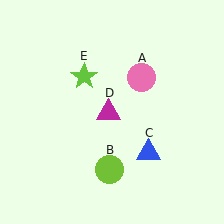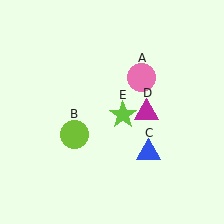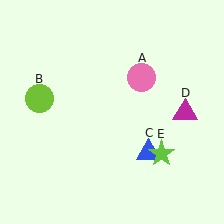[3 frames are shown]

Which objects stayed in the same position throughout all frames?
Pink circle (object A) and blue triangle (object C) remained stationary.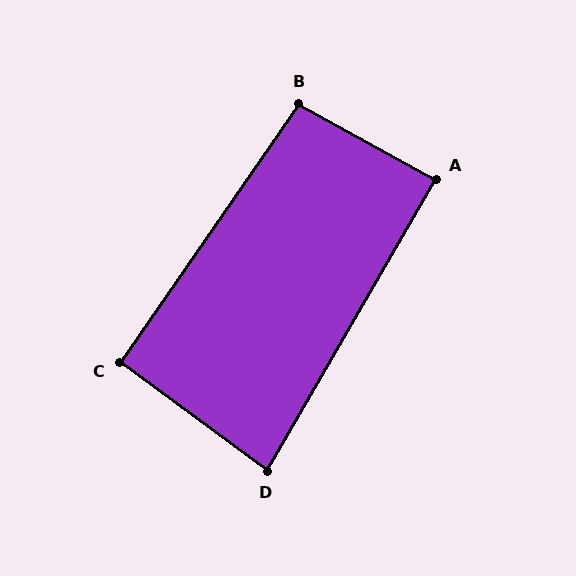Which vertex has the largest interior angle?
B, at approximately 96 degrees.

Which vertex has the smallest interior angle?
D, at approximately 84 degrees.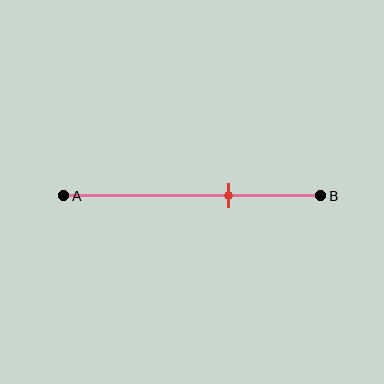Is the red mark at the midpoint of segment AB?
No, the mark is at about 65% from A, not at the 50% midpoint.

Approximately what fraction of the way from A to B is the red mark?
The red mark is approximately 65% of the way from A to B.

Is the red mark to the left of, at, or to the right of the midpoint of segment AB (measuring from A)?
The red mark is to the right of the midpoint of segment AB.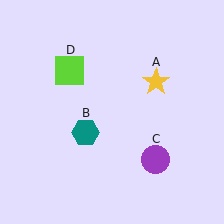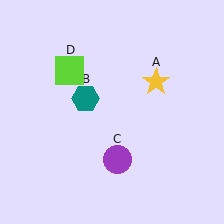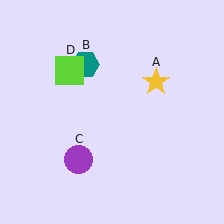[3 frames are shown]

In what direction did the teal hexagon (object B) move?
The teal hexagon (object B) moved up.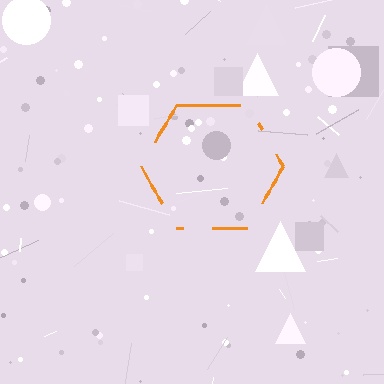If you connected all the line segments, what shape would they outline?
They would outline a hexagon.